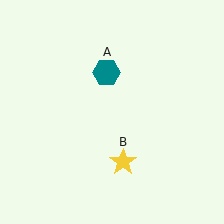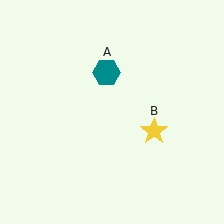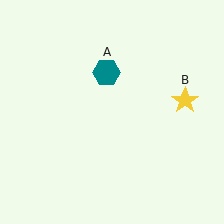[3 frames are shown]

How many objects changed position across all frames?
1 object changed position: yellow star (object B).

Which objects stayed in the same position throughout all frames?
Teal hexagon (object A) remained stationary.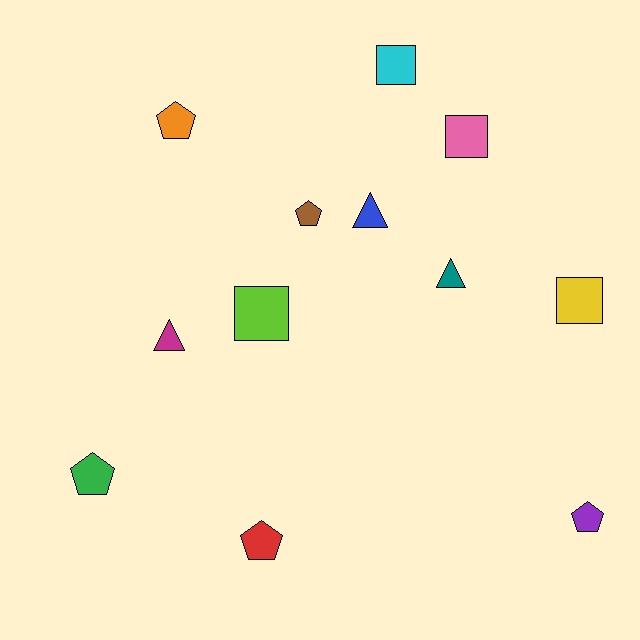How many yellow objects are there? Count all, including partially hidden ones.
There is 1 yellow object.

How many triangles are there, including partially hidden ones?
There are 3 triangles.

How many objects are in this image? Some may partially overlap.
There are 12 objects.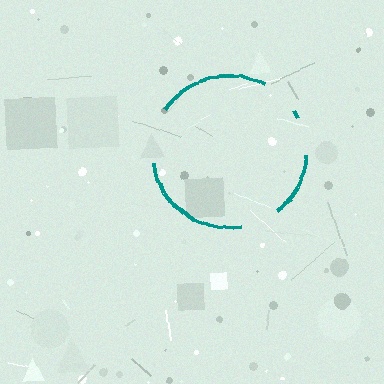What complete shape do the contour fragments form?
The contour fragments form a circle.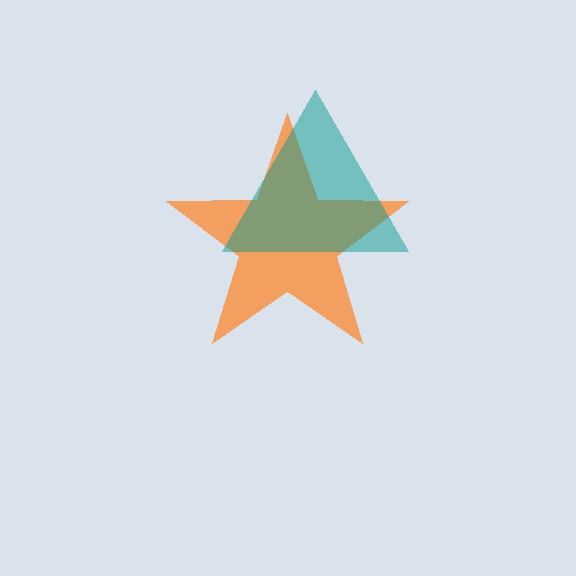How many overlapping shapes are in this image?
There are 2 overlapping shapes in the image.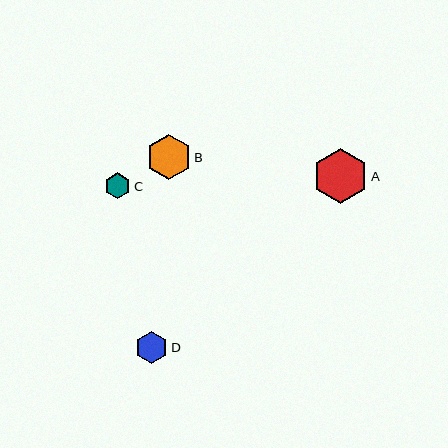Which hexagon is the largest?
Hexagon A is the largest with a size of approximately 55 pixels.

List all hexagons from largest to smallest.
From largest to smallest: A, B, D, C.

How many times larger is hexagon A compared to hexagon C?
Hexagon A is approximately 2.1 times the size of hexagon C.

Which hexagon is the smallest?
Hexagon C is the smallest with a size of approximately 26 pixels.